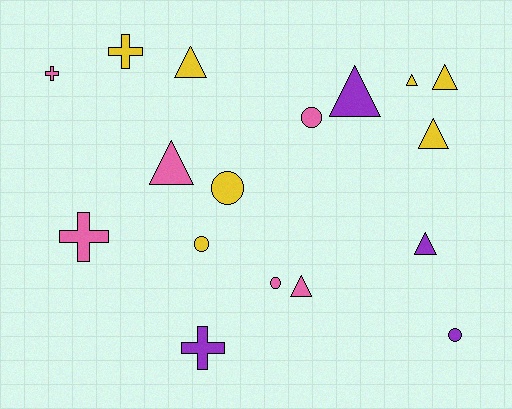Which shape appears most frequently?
Triangle, with 8 objects.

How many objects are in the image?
There are 17 objects.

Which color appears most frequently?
Yellow, with 7 objects.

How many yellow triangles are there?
There are 4 yellow triangles.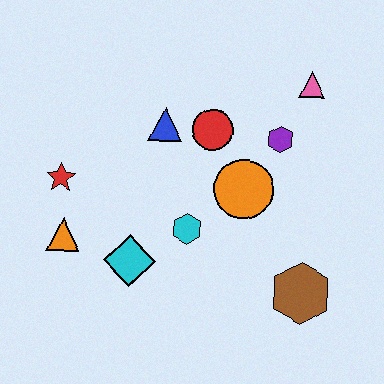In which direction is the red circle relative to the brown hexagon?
The red circle is above the brown hexagon.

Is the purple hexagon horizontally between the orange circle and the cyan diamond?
No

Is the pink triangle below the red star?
No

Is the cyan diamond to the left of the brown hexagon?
Yes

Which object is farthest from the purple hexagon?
The orange triangle is farthest from the purple hexagon.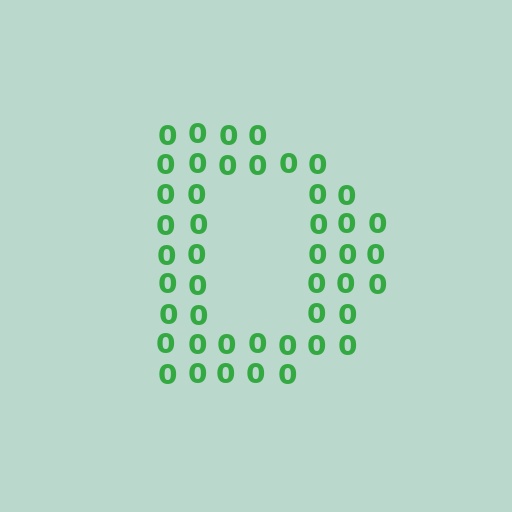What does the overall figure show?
The overall figure shows the letter D.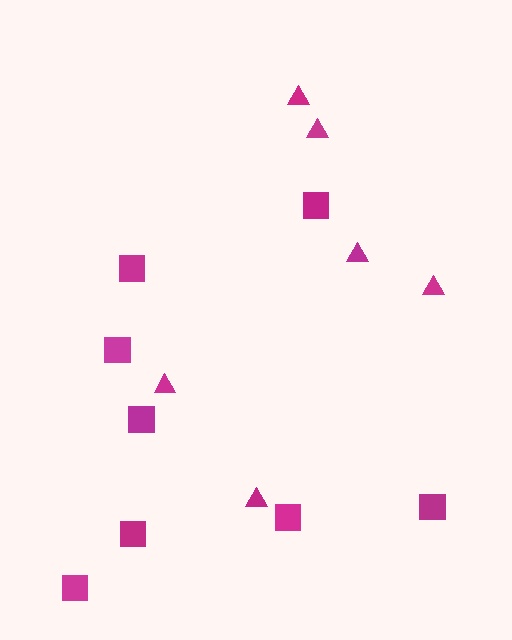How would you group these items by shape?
There are 2 groups: one group of triangles (6) and one group of squares (8).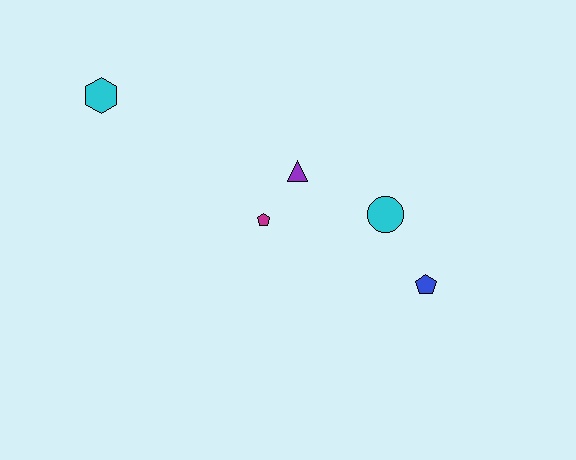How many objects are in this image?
There are 5 objects.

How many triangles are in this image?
There is 1 triangle.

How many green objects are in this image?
There are no green objects.